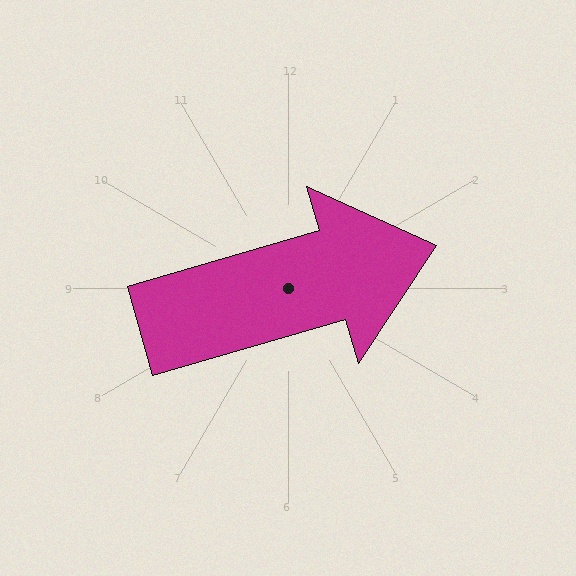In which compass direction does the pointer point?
East.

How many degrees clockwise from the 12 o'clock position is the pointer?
Approximately 74 degrees.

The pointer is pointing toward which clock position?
Roughly 2 o'clock.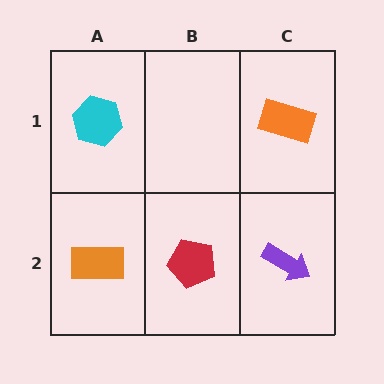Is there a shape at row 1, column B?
No, that cell is empty.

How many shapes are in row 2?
3 shapes.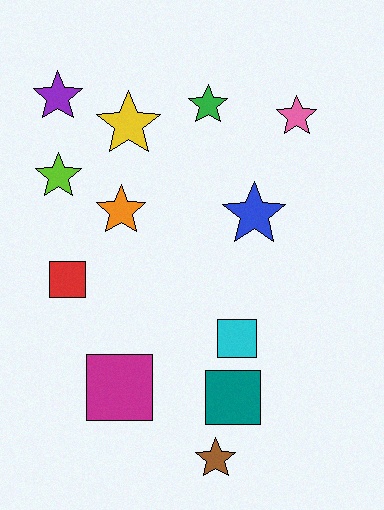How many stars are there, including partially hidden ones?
There are 8 stars.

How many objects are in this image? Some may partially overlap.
There are 12 objects.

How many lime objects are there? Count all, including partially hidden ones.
There is 1 lime object.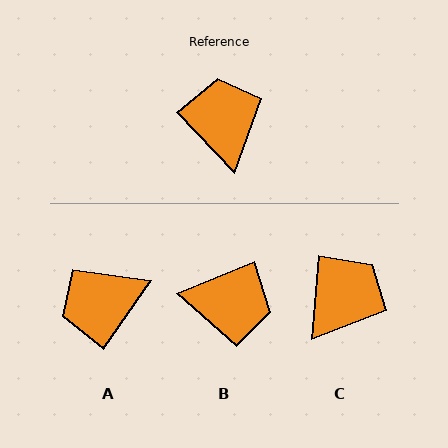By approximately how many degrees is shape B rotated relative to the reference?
Approximately 112 degrees clockwise.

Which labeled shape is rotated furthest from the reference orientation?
B, about 112 degrees away.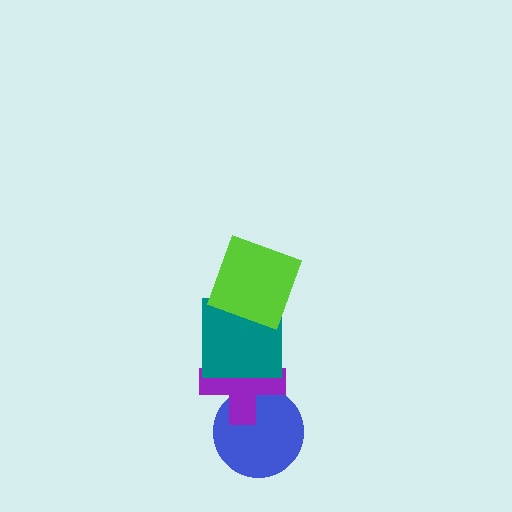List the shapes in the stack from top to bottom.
From top to bottom: the lime square, the teal square, the purple cross, the blue circle.